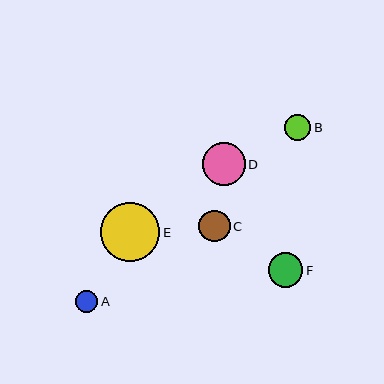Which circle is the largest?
Circle E is the largest with a size of approximately 59 pixels.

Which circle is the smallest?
Circle A is the smallest with a size of approximately 22 pixels.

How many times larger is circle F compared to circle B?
Circle F is approximately 1.3 times the size of circle B.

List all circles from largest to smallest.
From largest to smallest: E, D, F, C, B, A.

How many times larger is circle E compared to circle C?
Circle E is approximately 1.9 times the size of circle C.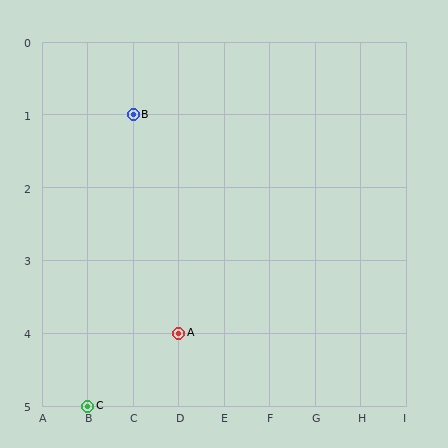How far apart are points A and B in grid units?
Points A and B are 1 column and 3 rows apart (about 3.2 grid units diagonally).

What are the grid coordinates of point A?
Point A is at grid coordinates (D, 4).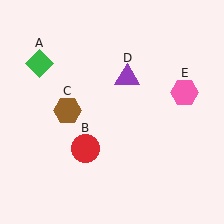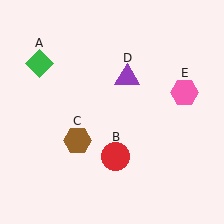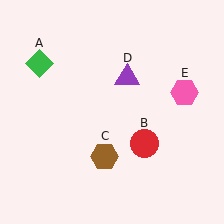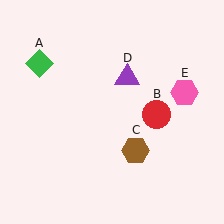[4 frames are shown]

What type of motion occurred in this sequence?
The red circle (object B), brown hexagon (object C) rotated counterclockwise around the center of the scene.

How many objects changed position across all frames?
2 objects changed position: red circle (object B), brown hexagon (object C).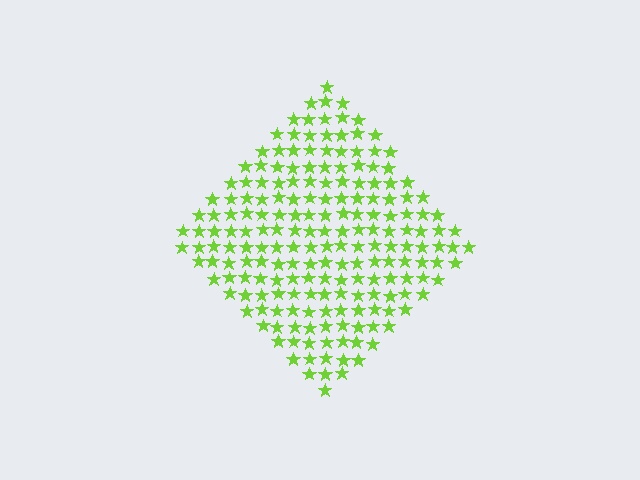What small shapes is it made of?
It is made of small stars.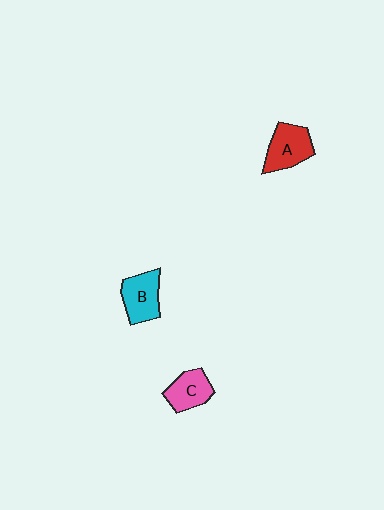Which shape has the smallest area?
Shape C (pink).